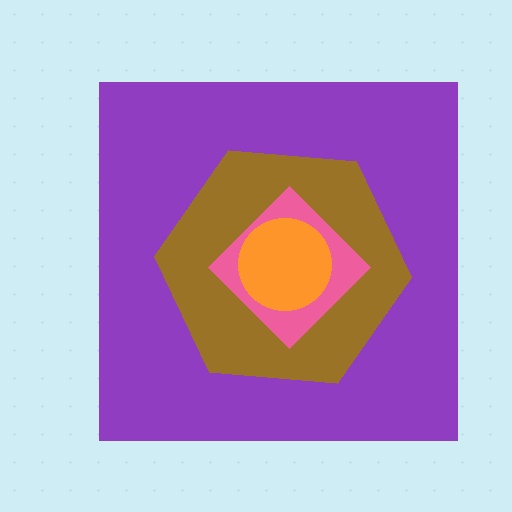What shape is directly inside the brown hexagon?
The pink diamond.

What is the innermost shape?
The orange circle.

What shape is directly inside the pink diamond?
The orange circle.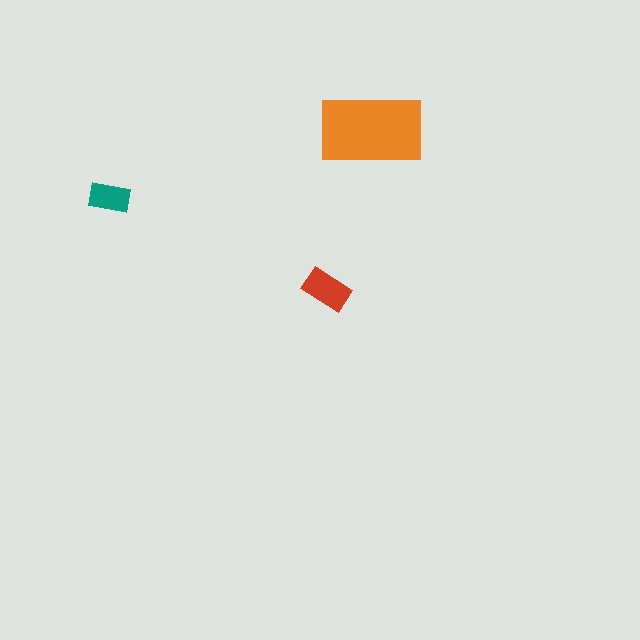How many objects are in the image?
There are 3 objects in the image.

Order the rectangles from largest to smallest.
the orange one, the red one, the teal one.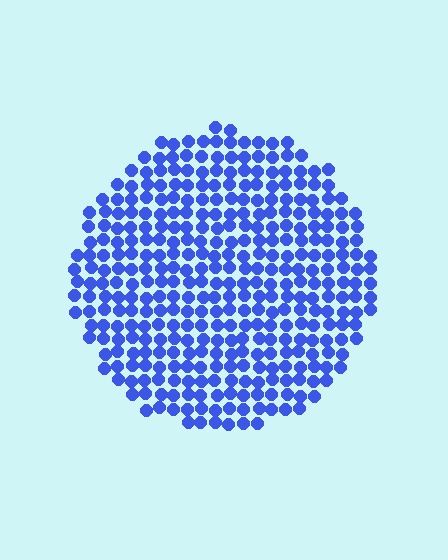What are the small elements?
The small elements are circles.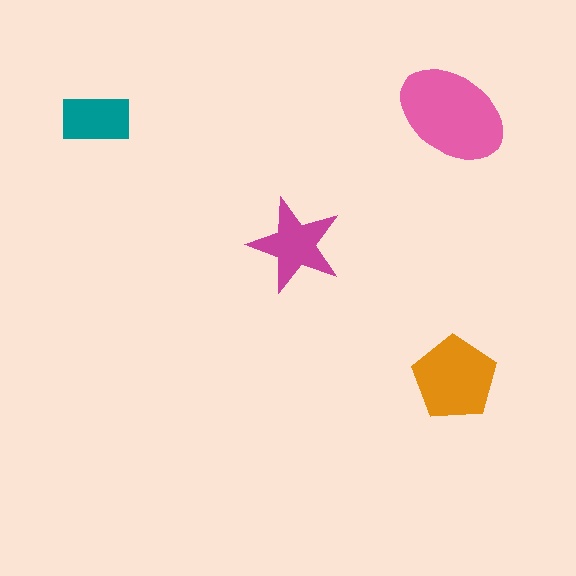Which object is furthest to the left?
The teal rectangle is leftmost.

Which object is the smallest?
The teal rectangle.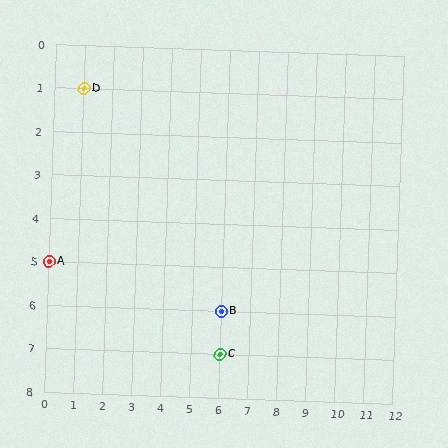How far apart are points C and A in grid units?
Points C and A are 6 columns and 2 rows apart (about 6.3 grid units diagonally).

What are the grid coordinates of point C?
Point C is at grid coordinates (6, 7).